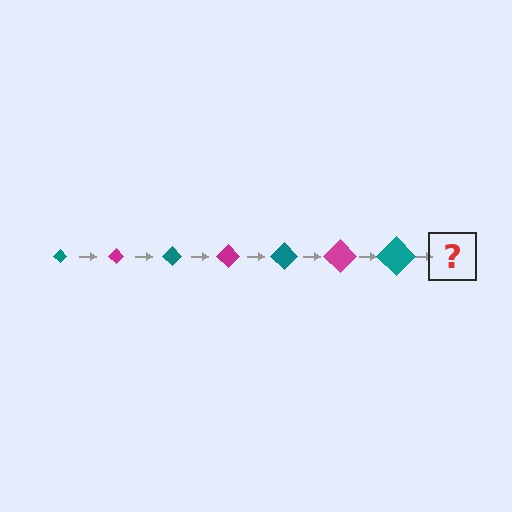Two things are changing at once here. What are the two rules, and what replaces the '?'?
The two rules are that the diamond grows larger each step and the color cycles through teal and magenta. The '?' should be a magenta diamond, larger than the previous one.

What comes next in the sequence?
The next element should be a magenta diamond, larger than the previous one.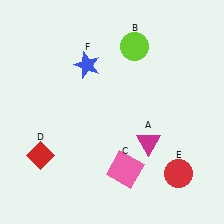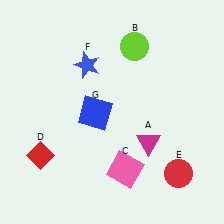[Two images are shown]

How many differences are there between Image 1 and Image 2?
There is 1 difference between the two images.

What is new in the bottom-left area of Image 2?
A blue square (G) was added in the bottom-left area of Image 2.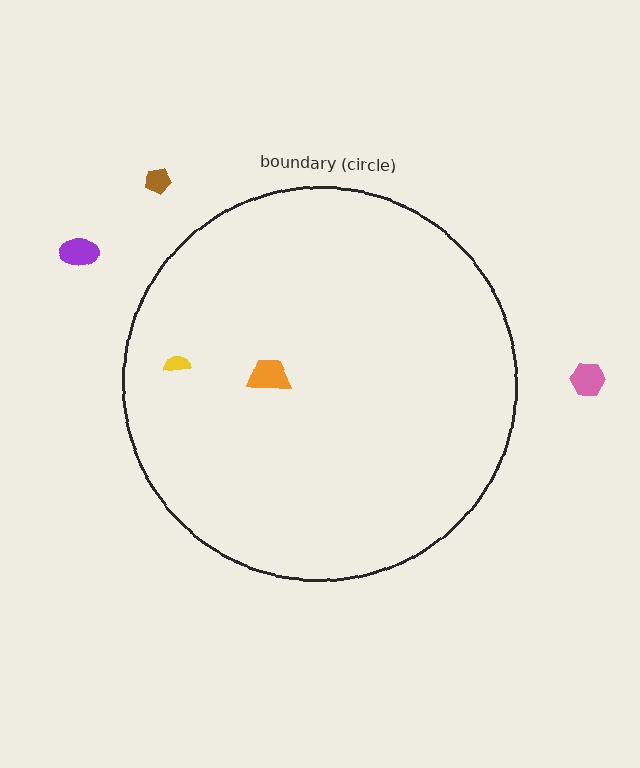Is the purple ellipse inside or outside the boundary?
Outside.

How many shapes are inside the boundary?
2 inside, 3 outside.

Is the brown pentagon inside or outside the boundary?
Outside.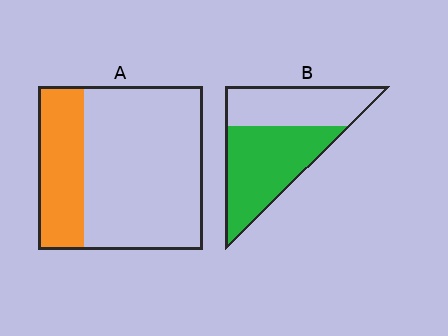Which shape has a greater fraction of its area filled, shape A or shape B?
Shape B.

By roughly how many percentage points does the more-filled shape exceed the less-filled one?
By roughly 30 percentage points (B over A).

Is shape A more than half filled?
No.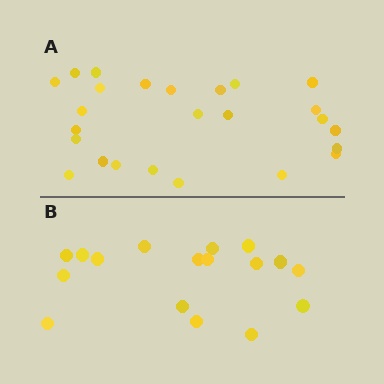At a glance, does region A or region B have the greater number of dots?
Region A (the top region) has more dots.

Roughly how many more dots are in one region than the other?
Region A has roughly 8 or so more dots than region B.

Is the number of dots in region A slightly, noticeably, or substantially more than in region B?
Region A has substantially more. The ratio is roughly 1.5 to 1.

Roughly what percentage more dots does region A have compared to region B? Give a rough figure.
About 45% more.